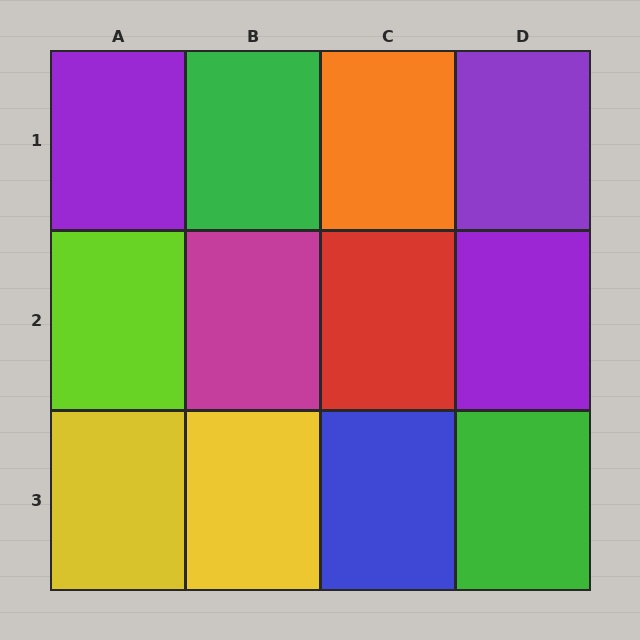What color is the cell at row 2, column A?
Lime.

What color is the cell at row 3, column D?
Green.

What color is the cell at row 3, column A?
Yellow.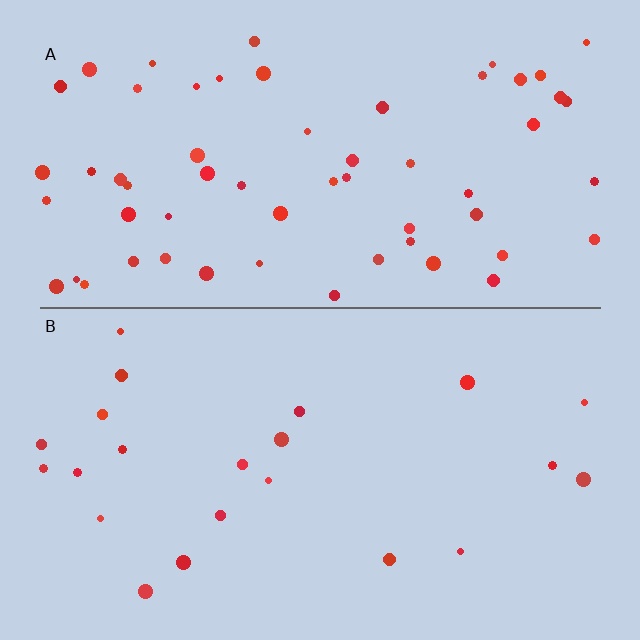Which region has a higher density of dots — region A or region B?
A (the top).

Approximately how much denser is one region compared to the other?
Approximately 2.7× — region A over region B.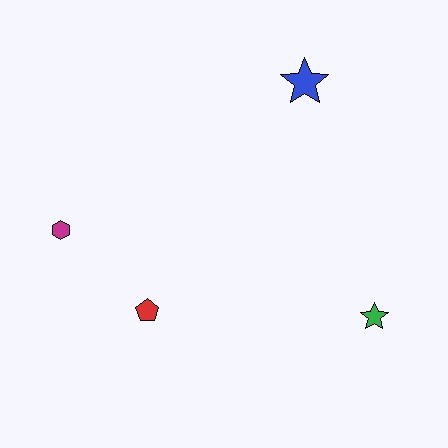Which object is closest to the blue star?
The green star is closest to the blue star.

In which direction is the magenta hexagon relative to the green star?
The magenta hexagon is to the left of the green star.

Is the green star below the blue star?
Yes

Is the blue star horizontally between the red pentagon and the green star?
Yes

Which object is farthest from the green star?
The magenta hexagon is farthest from the green star.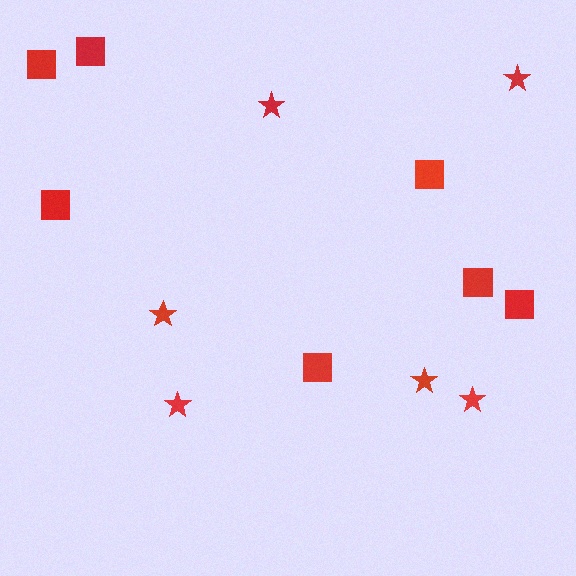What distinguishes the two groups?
There are 2 groups: one group of stars (6) and one group of squares (7).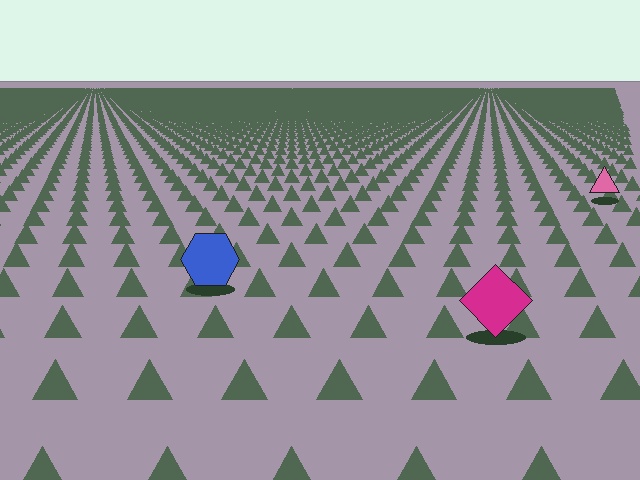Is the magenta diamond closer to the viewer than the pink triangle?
Yes. The magenta diamond is closer — you can tell from the texture gradient: the ground texture is coarser near it.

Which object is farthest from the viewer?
The pink triangle is farthest from the viewer. It appears smaller and the ground texture around it is denser.